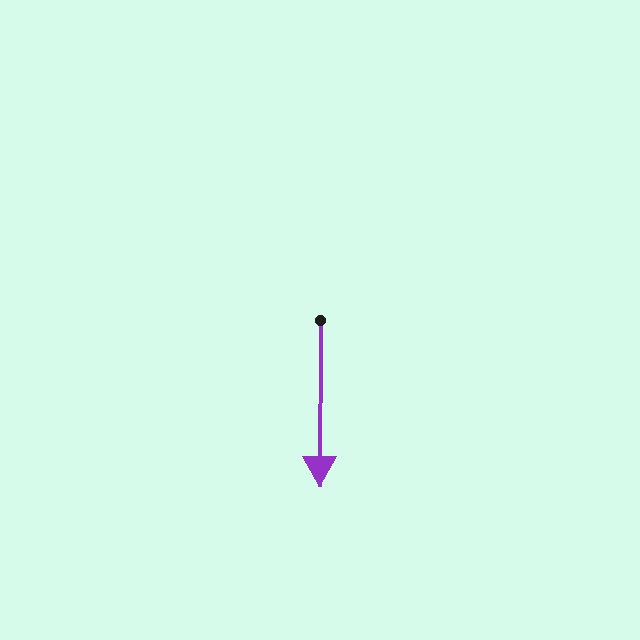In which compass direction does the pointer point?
South.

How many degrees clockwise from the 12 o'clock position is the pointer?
Approximately 180 degrees.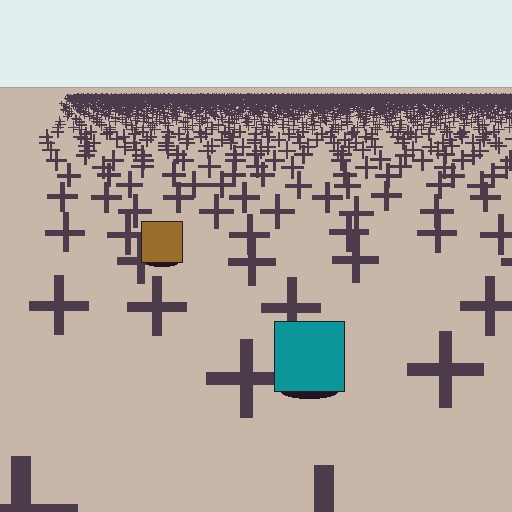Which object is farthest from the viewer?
The brown square is farthest from the viewer. It appears smaller and the ground texture around it is denser.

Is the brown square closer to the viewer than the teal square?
No. The teal square is closer — you can tell from the texture gradient: the ground texture is coarser near it.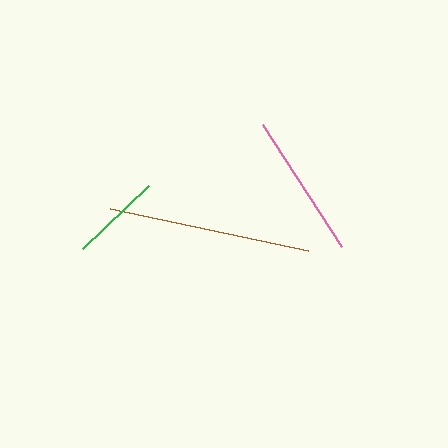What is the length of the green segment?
The green segment is approximately 91 pixels long.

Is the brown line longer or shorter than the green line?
The brown line is longer than the green line.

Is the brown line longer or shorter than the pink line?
The brown line is longer than the pink line.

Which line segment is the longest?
The brown line is the longest at approximately 202 pixels.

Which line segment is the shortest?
The green line is the shortest at approximately 91 pixels.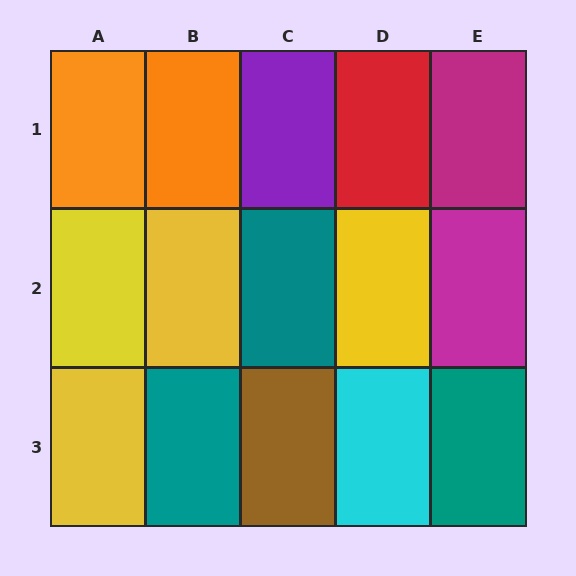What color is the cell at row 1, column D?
Red.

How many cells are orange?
2 cells are orange.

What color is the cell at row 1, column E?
Magenta.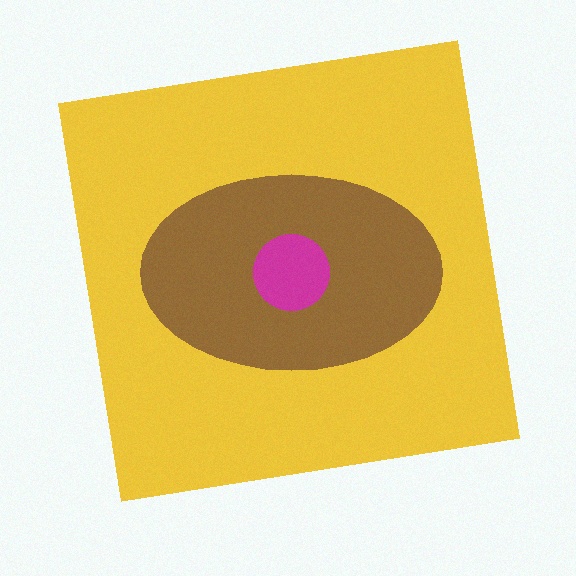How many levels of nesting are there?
3.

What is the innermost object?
The magenta circle.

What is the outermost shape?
The yellow square.